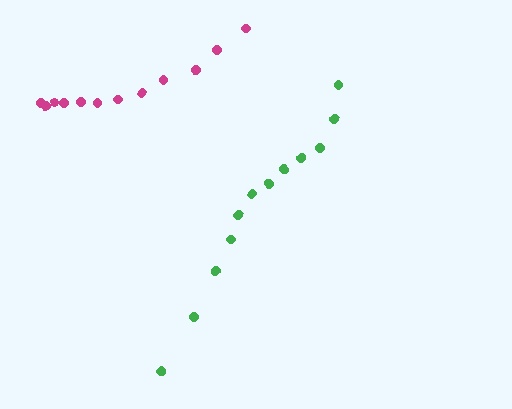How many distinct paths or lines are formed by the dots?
There are 2 distinct paths.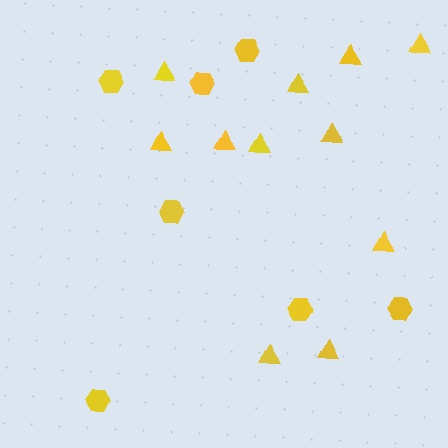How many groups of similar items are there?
There are 2 groups: one group of hexagons (7) and one group of triangles (11).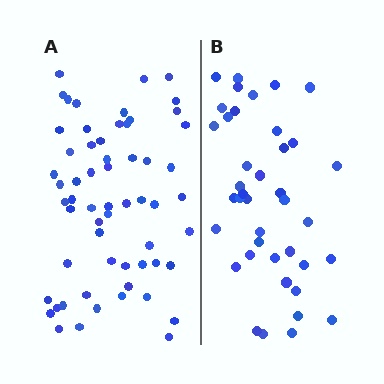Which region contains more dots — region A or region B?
Region A (the left region) has more dots.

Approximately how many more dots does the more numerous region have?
Region A has approximately 20 more dots than region B.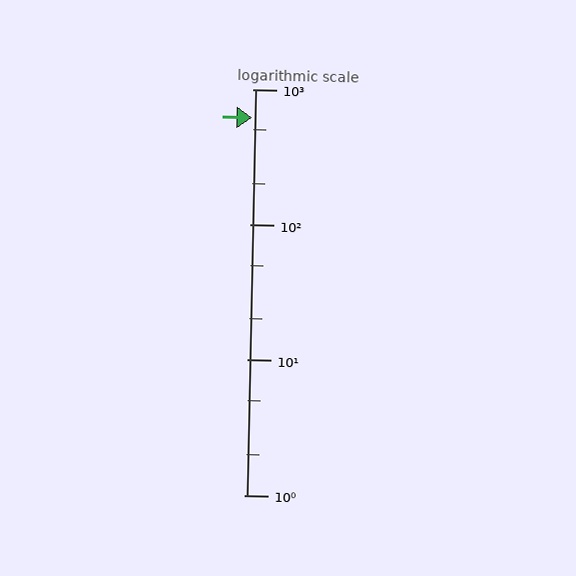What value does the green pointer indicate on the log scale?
The pointer indicates approximately 620.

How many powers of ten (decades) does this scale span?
The scale spans 3 decades, from 1 to 1000.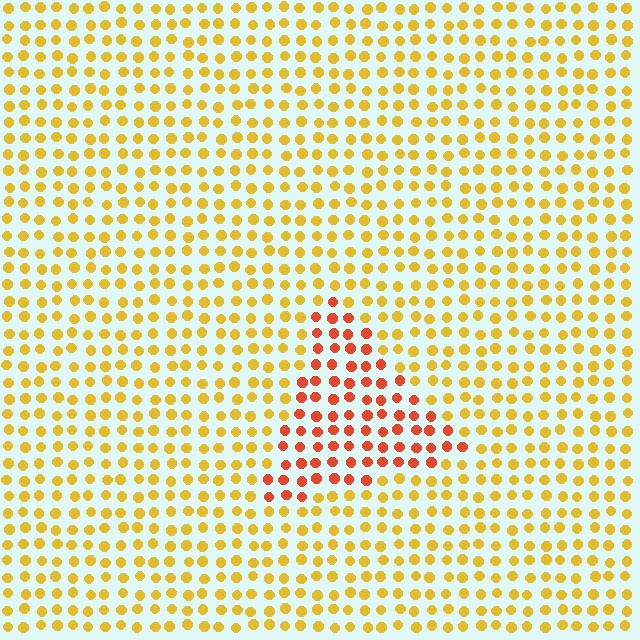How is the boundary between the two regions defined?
The boundary is defined purely by a slight shift in hue (about 39 degrees). Spacing, size, and orientation are identical on both sides.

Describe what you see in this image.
The image is filled with small yellow elements in a uniform arrangement. A triangle-shaped region is visible where the elements are tinted to a slightly different hue, forming a subtle color boundary.